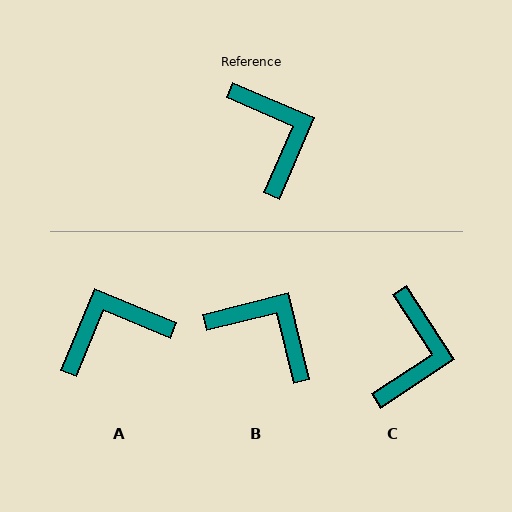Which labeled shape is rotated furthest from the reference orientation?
A, about 91 degrees away.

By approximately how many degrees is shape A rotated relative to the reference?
Approximately 91 degrees counter-clockwise.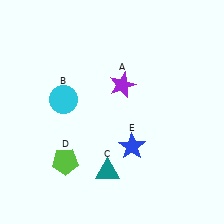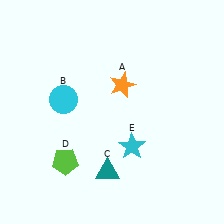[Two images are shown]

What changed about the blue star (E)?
In Image 1, E is blue. In Image 2, it changed to cyan.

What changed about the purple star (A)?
In Image 1, A is purple. In Image 2, it changed to orange.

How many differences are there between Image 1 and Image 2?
There are 2 differences between the two images.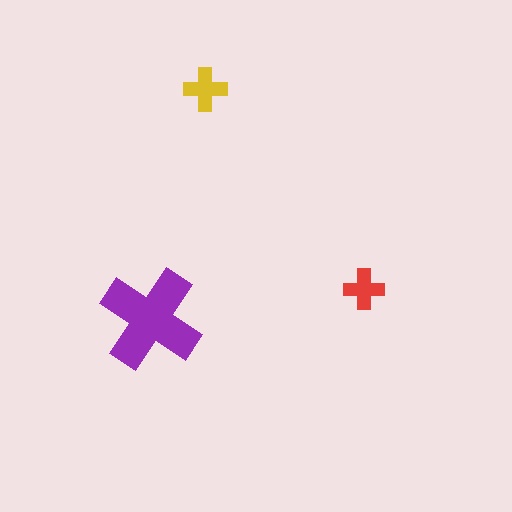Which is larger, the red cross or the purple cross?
The purple one.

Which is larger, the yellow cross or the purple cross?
The purple one.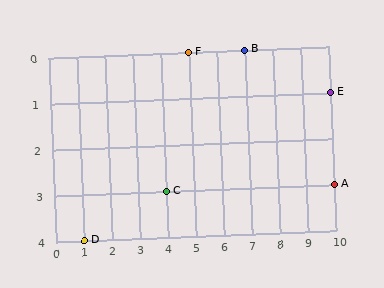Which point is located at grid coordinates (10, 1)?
Point E is at (10, 1).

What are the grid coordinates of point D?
Point D is at grid coordinates (1, 4).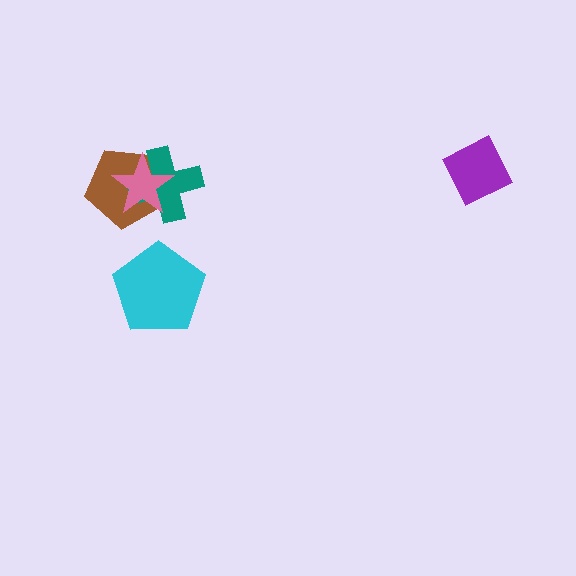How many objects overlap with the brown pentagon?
2 objects overlap with the brown pentagon.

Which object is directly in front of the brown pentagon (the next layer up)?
The teal cross is directly in front of the brown pentagon.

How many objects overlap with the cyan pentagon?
0 objects overlap with the cyan pentagon.